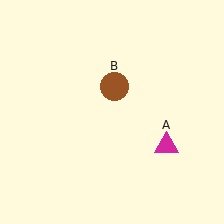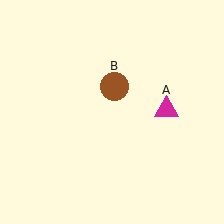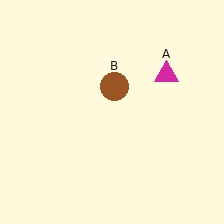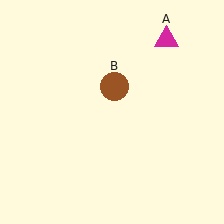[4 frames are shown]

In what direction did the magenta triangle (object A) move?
The magenta triangle (object A) moved up.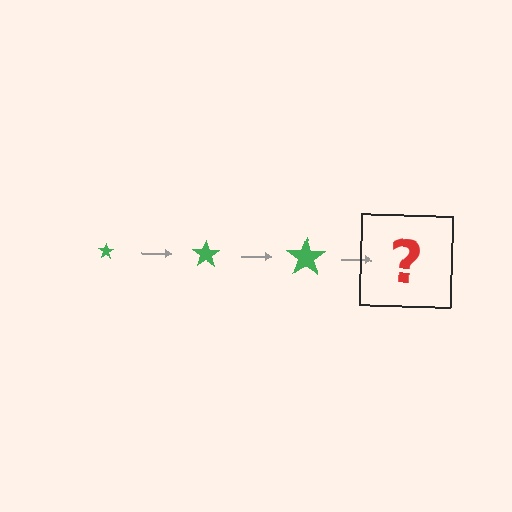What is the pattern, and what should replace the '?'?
The pattern is that the star gets progressively larger each step. The '?' should be a green star, larger than the previous one.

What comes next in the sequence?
The next element should be a green star, larger than the previous one.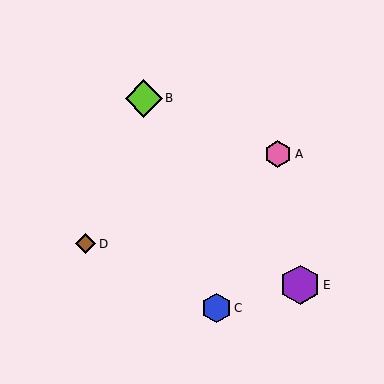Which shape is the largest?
The purple hexagon (labeled E) is the largest.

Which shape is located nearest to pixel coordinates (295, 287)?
The purple hexagon (labeled E) at (300, 285) is nearest to that location.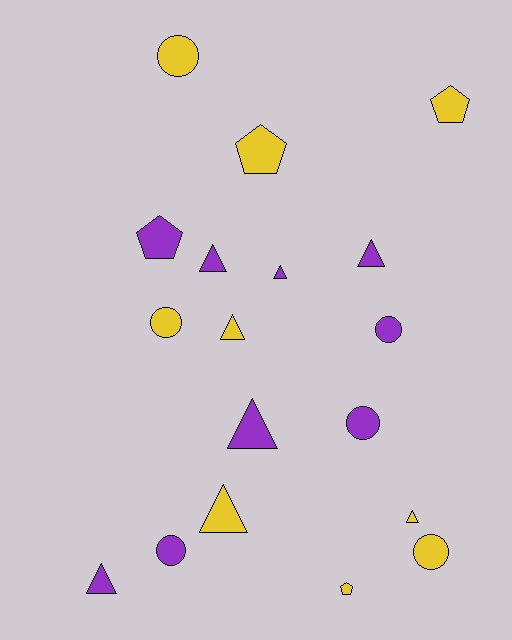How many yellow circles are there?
There are 3 yellow circles.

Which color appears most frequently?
Yellow, with 9 objects.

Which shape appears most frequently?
Triangle, with 8 objects.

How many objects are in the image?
There are 18 objects.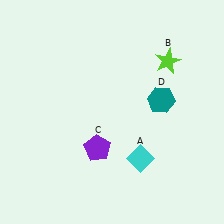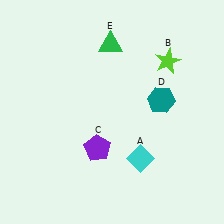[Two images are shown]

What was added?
A green triangle (E) was added in Image 2.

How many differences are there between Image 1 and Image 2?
There is 1 difference between the two images.